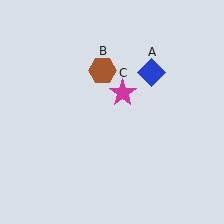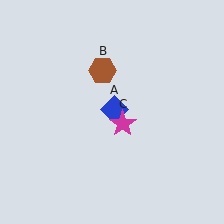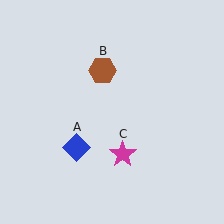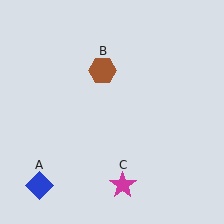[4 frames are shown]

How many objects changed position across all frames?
2 objects changed position: blue diamond (object A), magenta star (object C).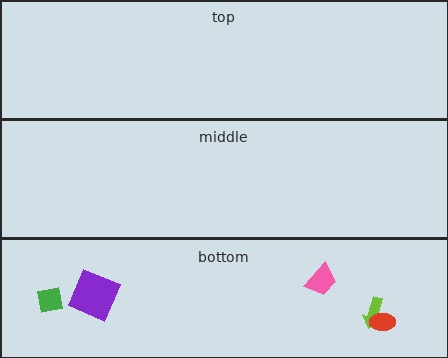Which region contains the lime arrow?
The bottom region.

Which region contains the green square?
The bottom region.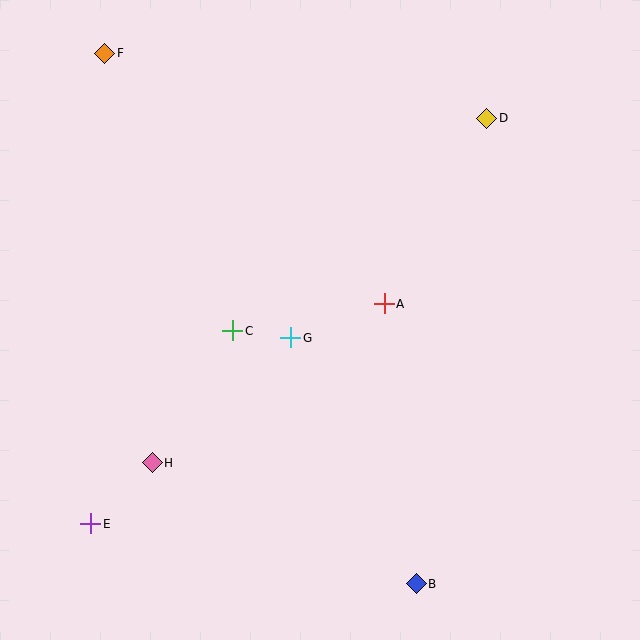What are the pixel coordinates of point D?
Point D is at (487, 118).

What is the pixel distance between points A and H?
The distance between A and H is 281 pixels.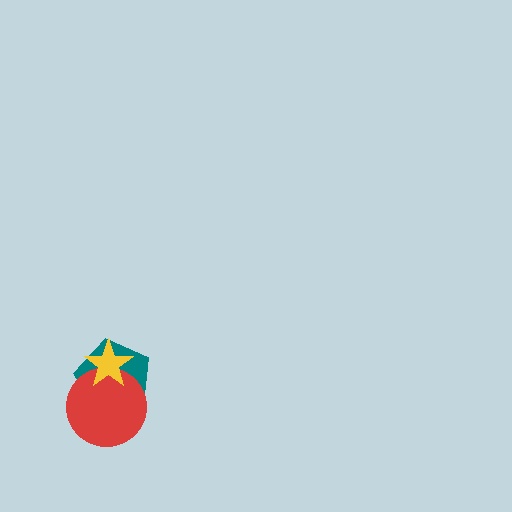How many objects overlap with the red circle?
2 objects overlap with the red circle.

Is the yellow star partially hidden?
No, no other shape covers it.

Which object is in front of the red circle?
The yellow star is in front of the red circle.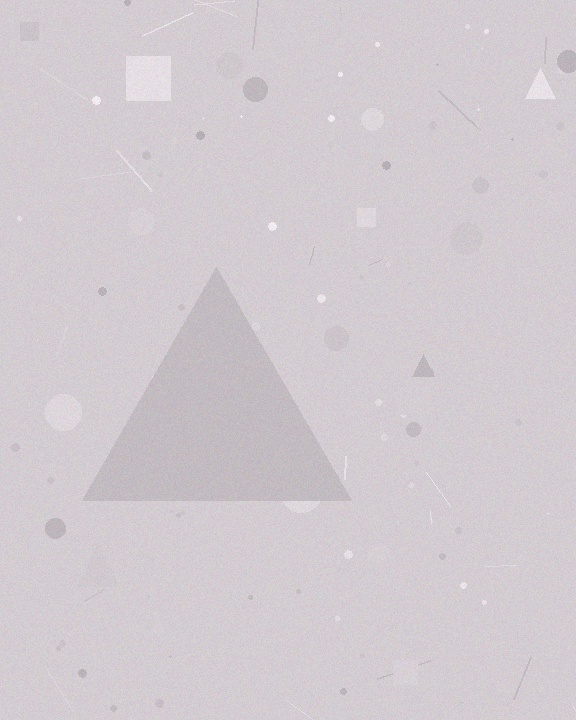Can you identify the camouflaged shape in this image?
The camouflaged shape is a triangle.